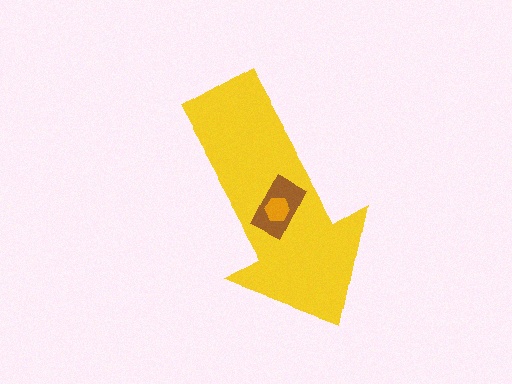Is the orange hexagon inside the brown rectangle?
Yes.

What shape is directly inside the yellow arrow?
The brown rectangle.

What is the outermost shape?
The yellow arrow.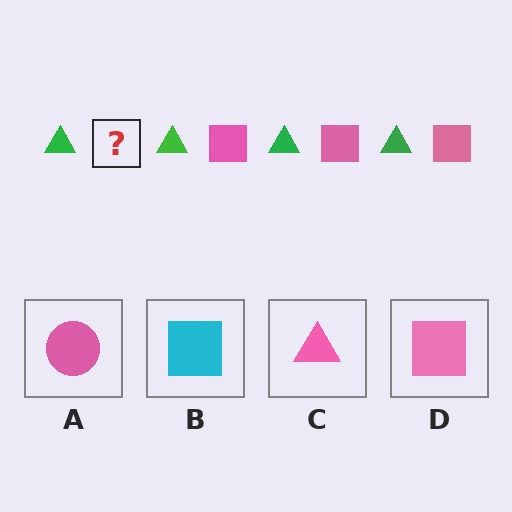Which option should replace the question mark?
Option D.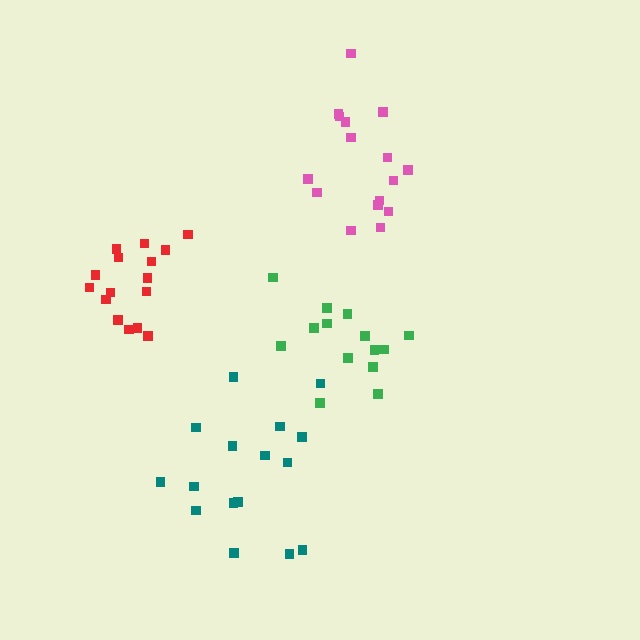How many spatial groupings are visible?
There are 4 spatial groupings.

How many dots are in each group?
Group 1: 14 dots, Group 2: 16 dots, Group 3: 16 dots, Group 4: 16 dots (62 total).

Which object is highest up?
The pink cluster is topmost.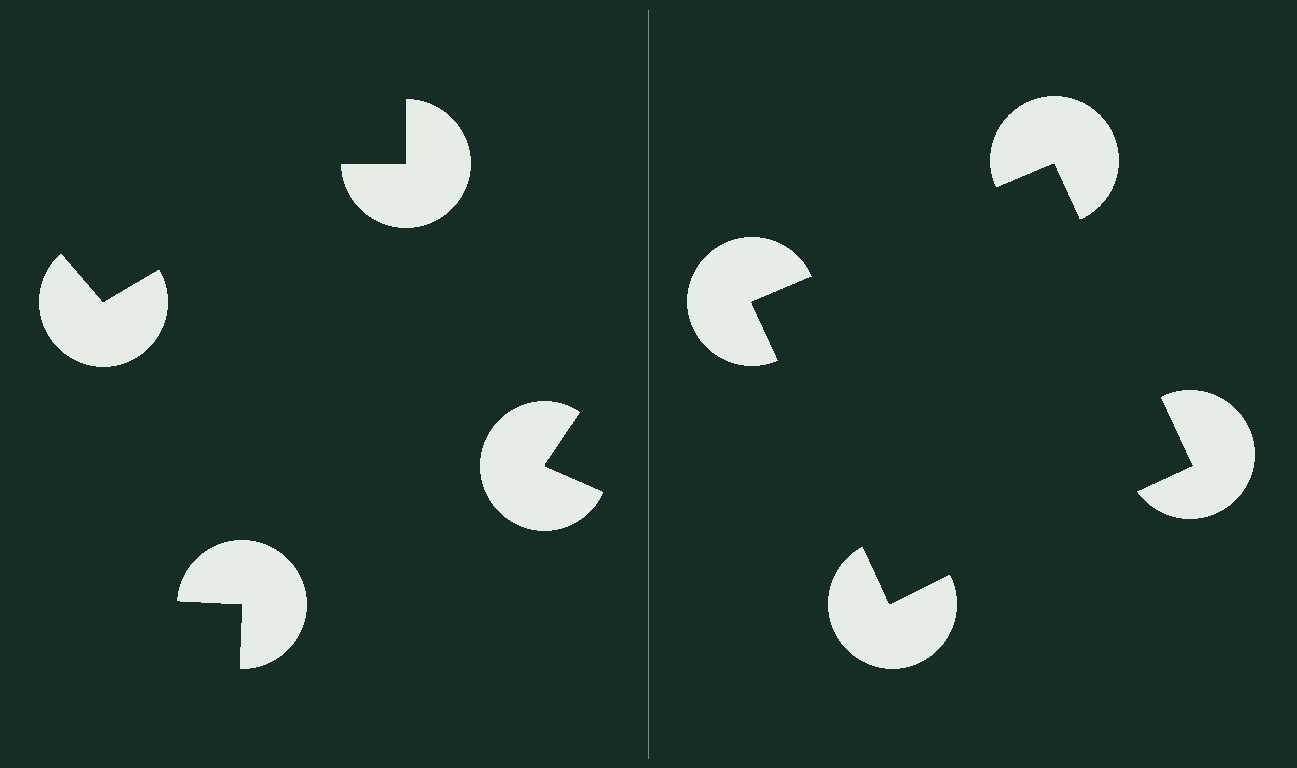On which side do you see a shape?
An illusory square appears on the right side. On the left side the wedge cuts are rotated, so no coherent shape forms.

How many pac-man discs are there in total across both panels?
8 — 4 on each side.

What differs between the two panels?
The pac-man discs are positioned identically on both sides; only the wedge orientations differ. On the right they align to a square; on the left they are misaligned.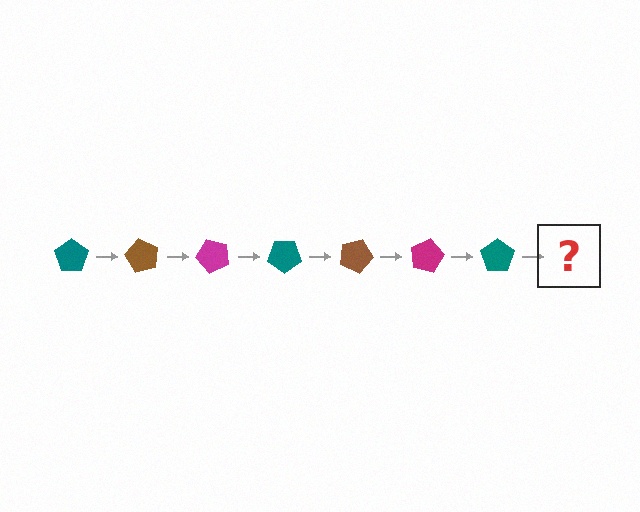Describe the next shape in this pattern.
It should be a brown pentagon, rotated 420 degrees from the start.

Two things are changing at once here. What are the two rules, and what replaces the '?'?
The two rules are that it rotates 60 degrees each step and the color cycles through teal, brown, and magenta. The '?' should be a brown pentagon, rotated 420 degrees from the start.